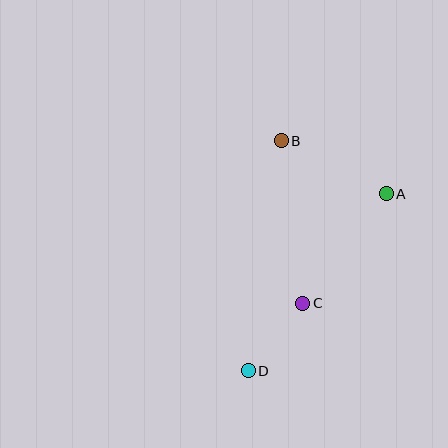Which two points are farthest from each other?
Points B and D are farthest from each other.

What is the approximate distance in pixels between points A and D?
The distance between A and D is approximately 225 pixels.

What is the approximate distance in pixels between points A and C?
The distance between A and C is approximately 138 pixels.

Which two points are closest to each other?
Points C and D are closest to each other.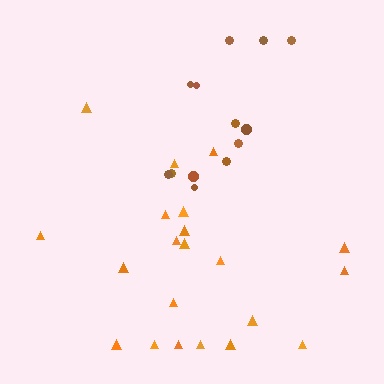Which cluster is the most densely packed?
Brown.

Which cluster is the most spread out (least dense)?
Orange.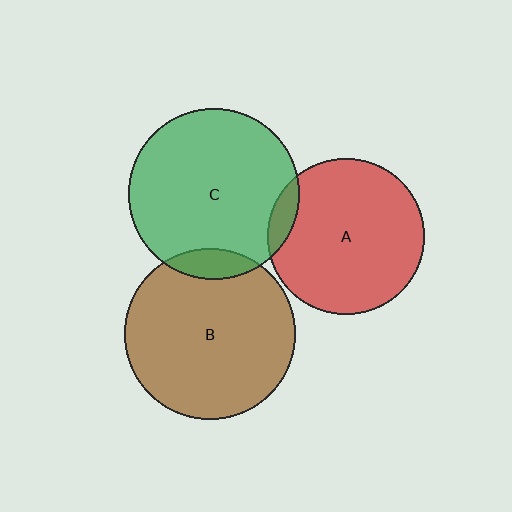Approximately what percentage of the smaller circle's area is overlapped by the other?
Approximately 10%.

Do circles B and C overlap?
Yes.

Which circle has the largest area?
Circle C (green).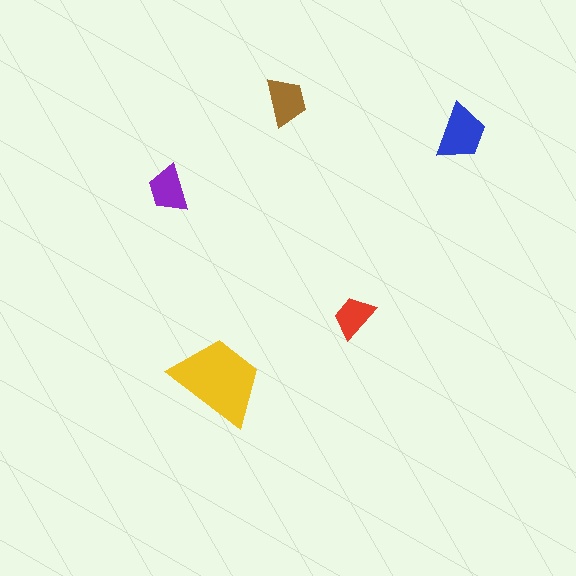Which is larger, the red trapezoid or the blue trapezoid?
The blue one.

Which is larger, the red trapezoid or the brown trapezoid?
The brown one.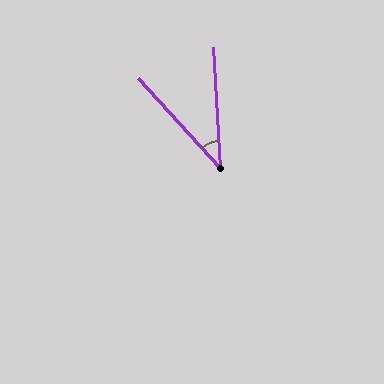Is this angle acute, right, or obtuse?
It is acute.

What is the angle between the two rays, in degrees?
Approximately 39 degrees.